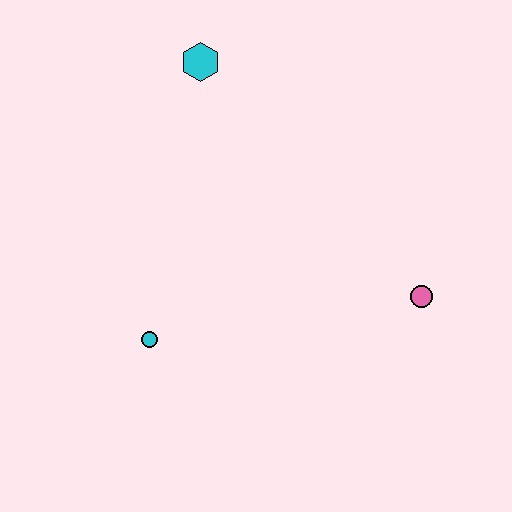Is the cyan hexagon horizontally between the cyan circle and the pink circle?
Yes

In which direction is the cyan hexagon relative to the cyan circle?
The cyan hexagon is above the cyan circle.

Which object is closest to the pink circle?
The cyan circle is closest to the pink circle.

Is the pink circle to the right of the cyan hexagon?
Yes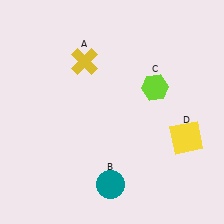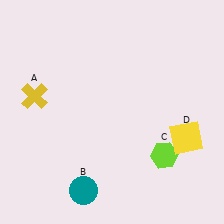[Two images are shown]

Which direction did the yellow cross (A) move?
The yellow cross (A) moved left.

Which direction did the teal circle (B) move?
The teal circle (B) moved left.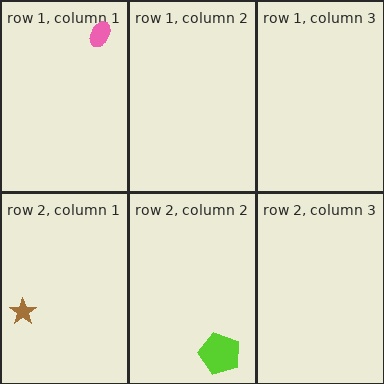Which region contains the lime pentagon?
The row 2, column 2 region.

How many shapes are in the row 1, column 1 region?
1.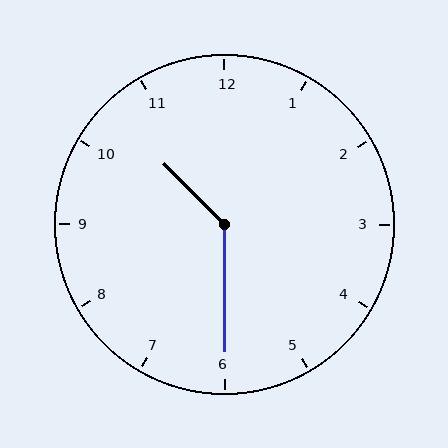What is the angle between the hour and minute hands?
Approximately 135 degrees.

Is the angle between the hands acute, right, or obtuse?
It is obtuse.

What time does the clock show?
10:30.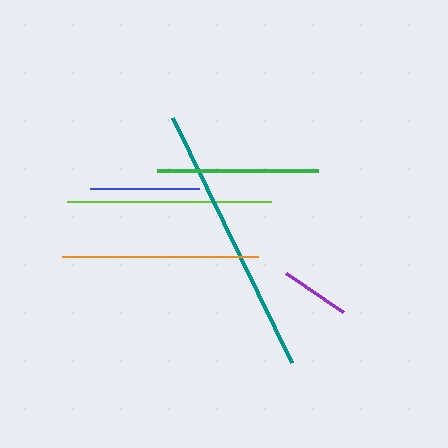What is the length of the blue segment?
The blue segment is approximately 109 pixels long.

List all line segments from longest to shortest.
From longest to shortest: teal, lime, orange, green, blue, purple.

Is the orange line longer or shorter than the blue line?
The orange line is longer than the blue line.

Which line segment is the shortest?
The purple line is the shortest at approximately 69 pixels.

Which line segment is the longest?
The teal line is the longest at approximately 272 pixels.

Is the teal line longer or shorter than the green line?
The teal line is longer than the green line.